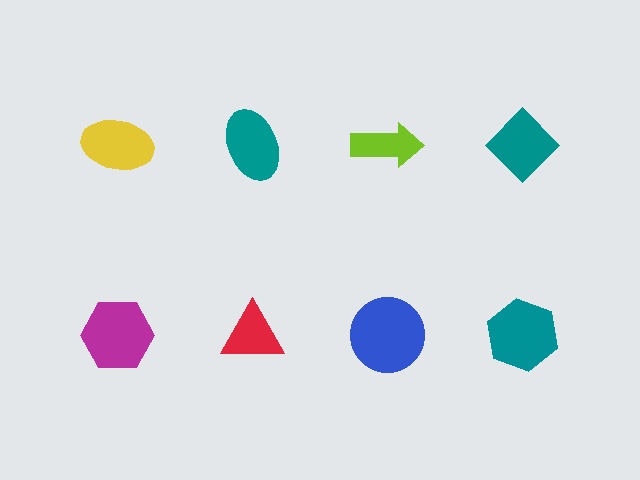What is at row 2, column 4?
A teal hexagon.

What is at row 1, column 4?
A teal diamond.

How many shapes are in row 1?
4 shapes.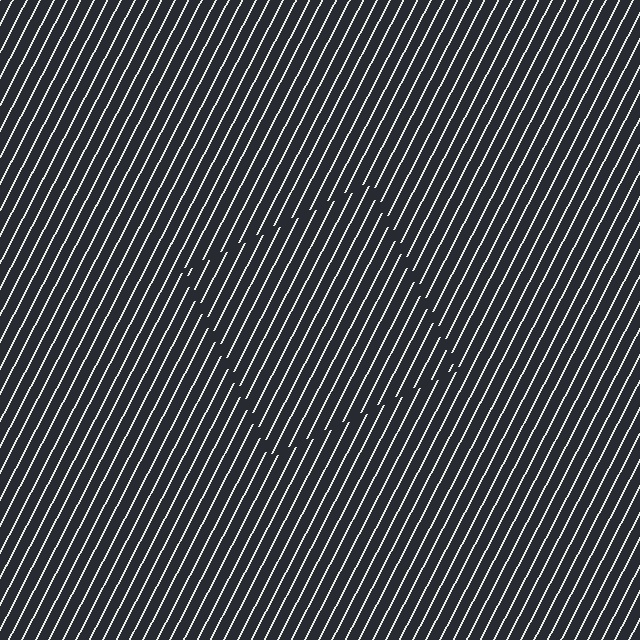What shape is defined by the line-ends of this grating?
An illusory square. The interior of the shape contains the same grating, shifted by half a period — the contour is defined by the phase discontinuity where line-ends from the inner and outer gratings abut.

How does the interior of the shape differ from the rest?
The interior of the shape contains the same grating, shifted by half a period — the contour is defined by the phase discontinuity where line-ends from the inner and outer gratings abut.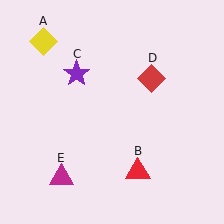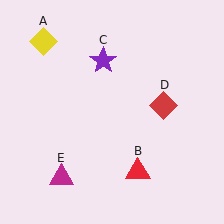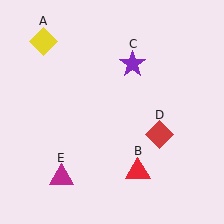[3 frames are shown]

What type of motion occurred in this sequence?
The purple star (object C), red diamond (object D) rotated clockwise around the center of the scene.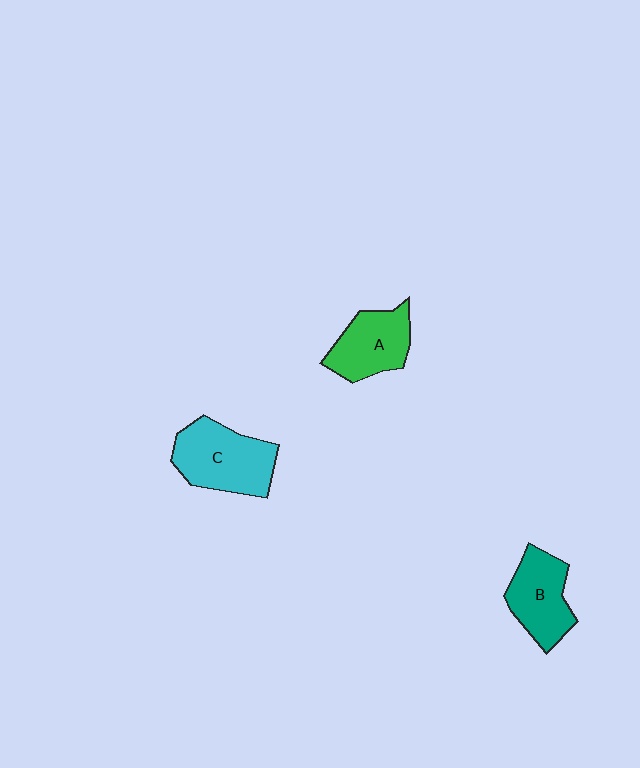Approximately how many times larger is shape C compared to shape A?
Approximately 1.3 times.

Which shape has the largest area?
Shape C (cyan).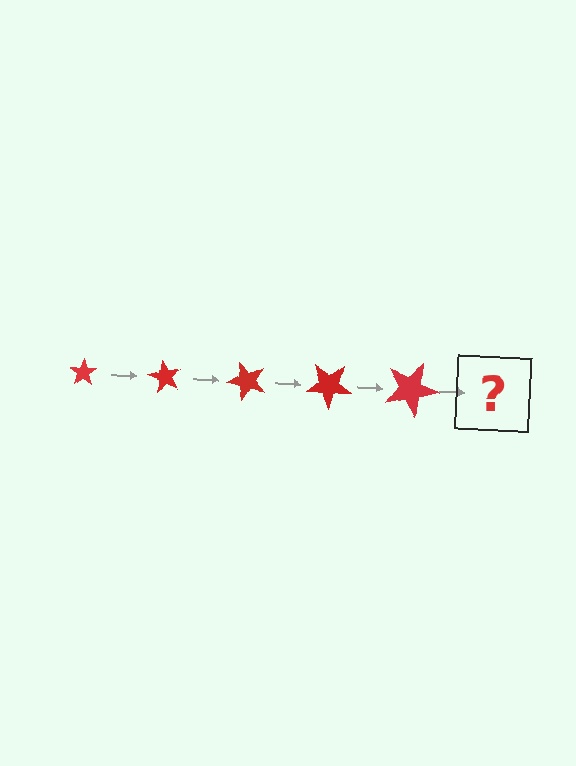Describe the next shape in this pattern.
It should be a star, larger than the previous one and rotated 300 degrees from the start.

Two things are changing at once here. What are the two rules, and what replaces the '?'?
The two rules are that the star grows larger each step and it rotates 60 degrees each step. The '?' should be a star, larger than the previous one and rotated 300 degrees from the start.